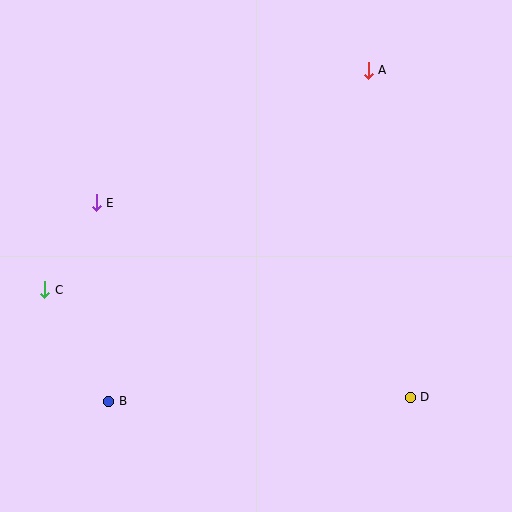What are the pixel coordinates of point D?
Point D is at (410, 397).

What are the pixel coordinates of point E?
Point E is at (96, 203).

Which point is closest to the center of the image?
Point E at (96, 203) is closest to the center.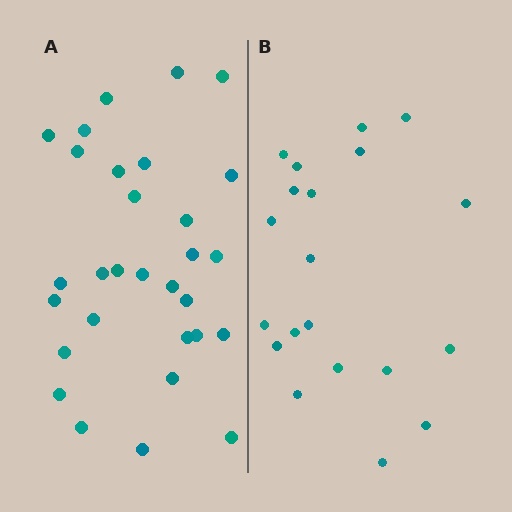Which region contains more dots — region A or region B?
Region A (the left region) has more dots.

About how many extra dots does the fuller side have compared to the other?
Region A has roughly 10 or so more dots than region B.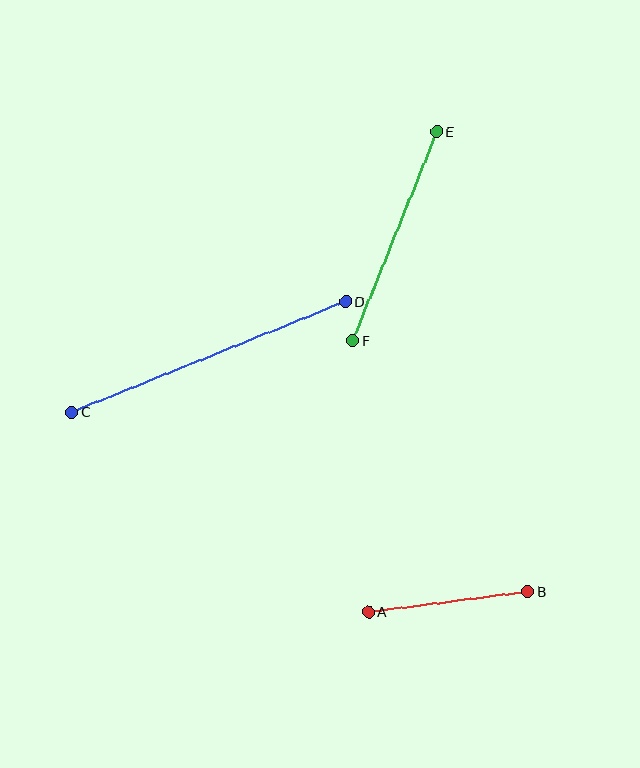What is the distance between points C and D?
The distance is approximately 295 pixels.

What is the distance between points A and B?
The distance is approximately 160 pixels.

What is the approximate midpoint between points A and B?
The midpoint is at approximately (448, 601) pixels.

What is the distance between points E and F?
The distance is approximately 225 pixels.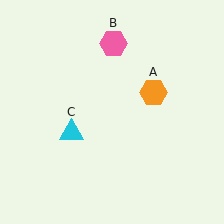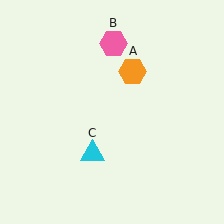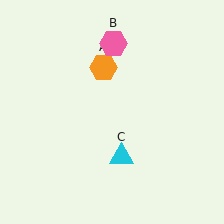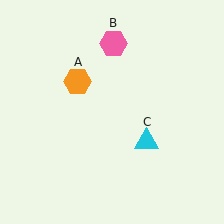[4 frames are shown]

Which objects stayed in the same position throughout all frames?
Pink hexagon (object B) remained stationary.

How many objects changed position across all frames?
2 objects changed position: orange hexagon (object A), cyan triangle (object C).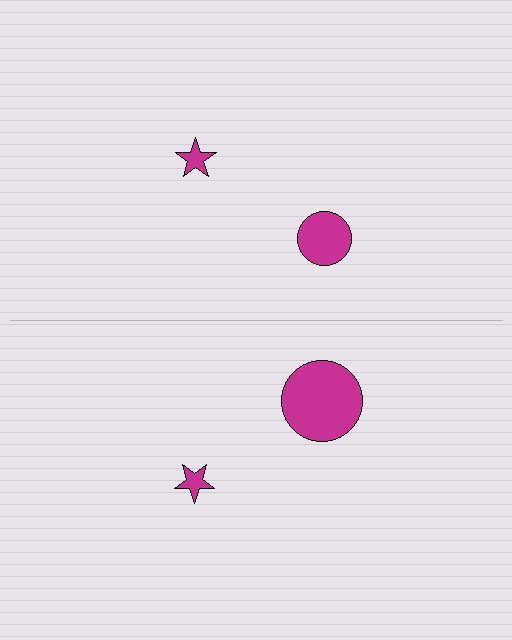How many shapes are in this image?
There are 4 shapes in this image.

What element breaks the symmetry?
The magenta circle on the bottom side has a different size than its mirror counterpart.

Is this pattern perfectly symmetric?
No, the pattern is not perfectly symmetric. The magenta circle on the bottom side has a different size than its mirror counterpart.